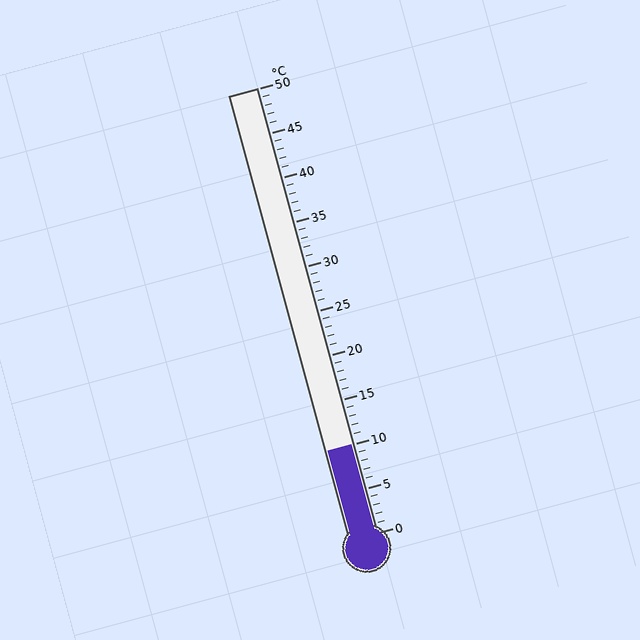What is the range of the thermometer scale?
The thermometer scale ranges from 0°C to 50°C.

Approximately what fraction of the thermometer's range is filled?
The thermometer is filled to approximately 20% of its range.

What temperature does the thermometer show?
The thermometer shows approximately 10°C.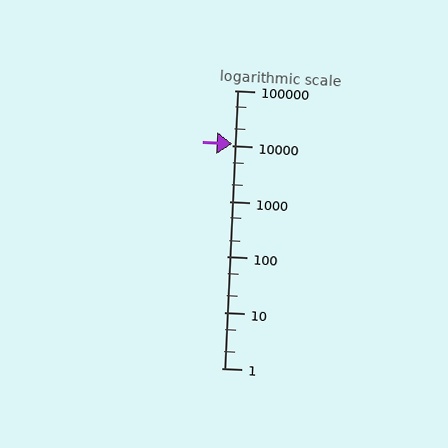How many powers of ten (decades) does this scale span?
The scale spans 5 decades, from 1 to 100000.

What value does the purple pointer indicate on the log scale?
The pointer indicates approximately 11000.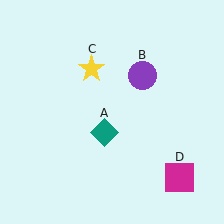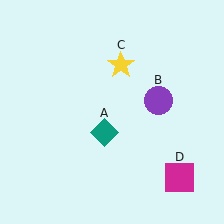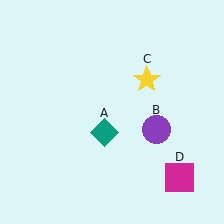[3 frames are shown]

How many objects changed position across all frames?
2 objects changed position: purple circle (object B), yellow star (object C).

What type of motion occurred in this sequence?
The purple circle (object B), yellow star (object C) rotated clockwise around the center of the scene.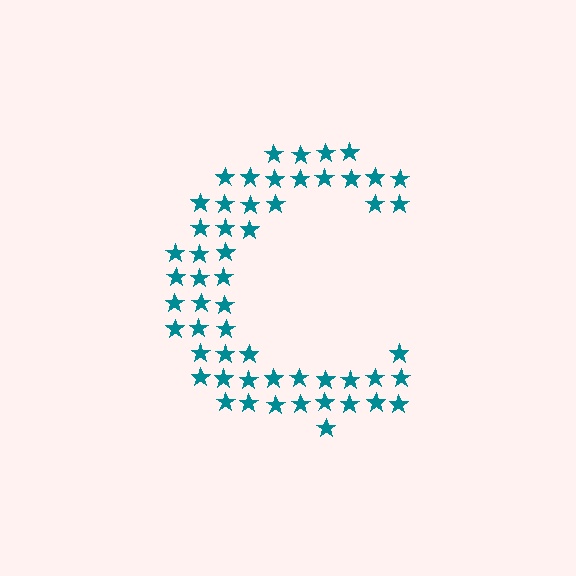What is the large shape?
The large shape is the letter C.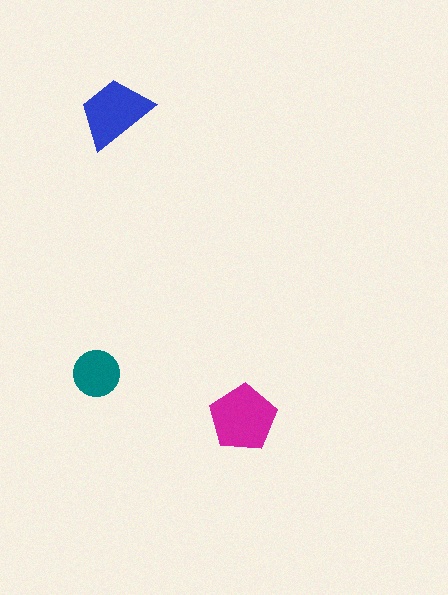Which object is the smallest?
The teal circle.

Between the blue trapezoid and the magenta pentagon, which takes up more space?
The magenta pentagon.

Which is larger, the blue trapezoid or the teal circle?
The blue trapezoid.